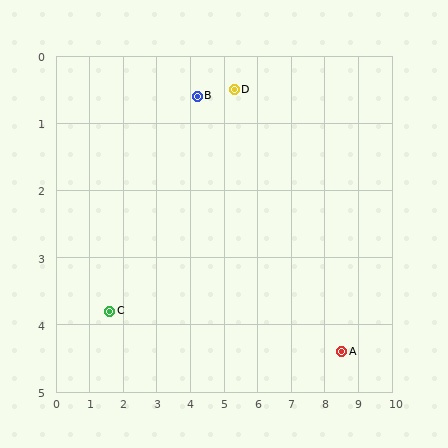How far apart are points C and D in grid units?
Points C and D are about 5.0 grid units apart.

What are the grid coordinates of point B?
Point B is at approximately (4.2, 0.6).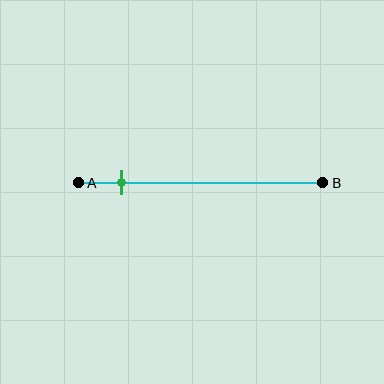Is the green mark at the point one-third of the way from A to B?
No, the mark is at about 20% from A, not at the 33% one-third point.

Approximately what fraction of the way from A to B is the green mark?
The green mark is approximately 20% of the way from A to B.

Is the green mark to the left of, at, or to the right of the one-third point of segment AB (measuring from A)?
The green mark is to the left of the one-third point of segment AB.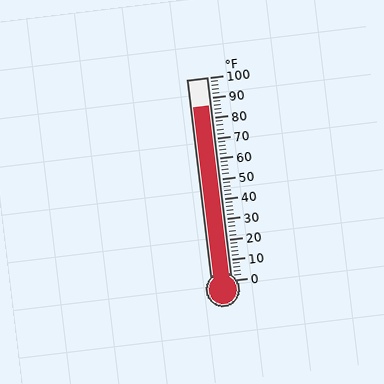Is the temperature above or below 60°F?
The temperature is above 60°F.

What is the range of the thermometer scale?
The thermometer scale ranges from 0°F to 100°F.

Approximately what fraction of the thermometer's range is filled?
The thermometer is filled to approximately 85% of its range.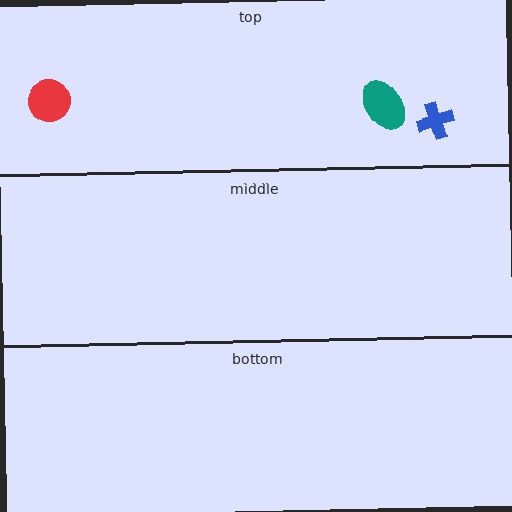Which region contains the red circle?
The top region.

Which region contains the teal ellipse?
The top region.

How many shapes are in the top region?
3.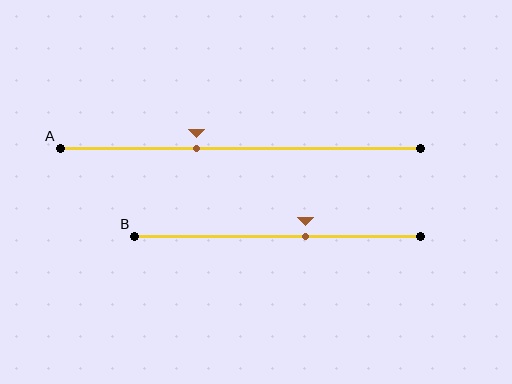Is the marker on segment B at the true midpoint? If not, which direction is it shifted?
No, the marker on segment B is shifted to the right by about 10% of the segment length.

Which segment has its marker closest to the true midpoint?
Segment B has its marker closest to the true midpoint.